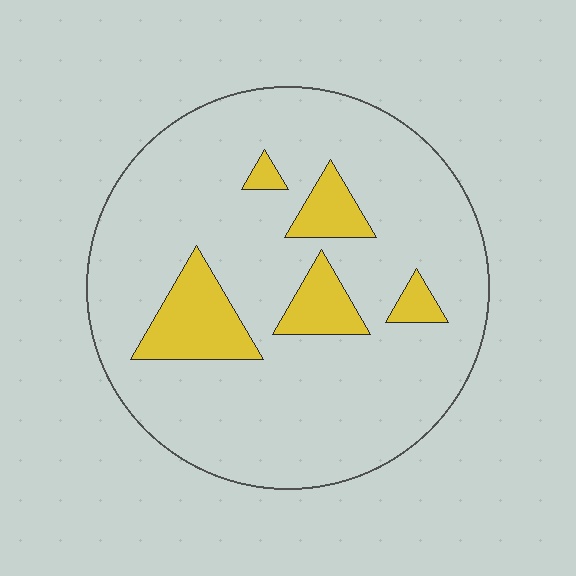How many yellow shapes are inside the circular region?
5.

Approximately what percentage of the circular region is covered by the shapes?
Approximately 15%.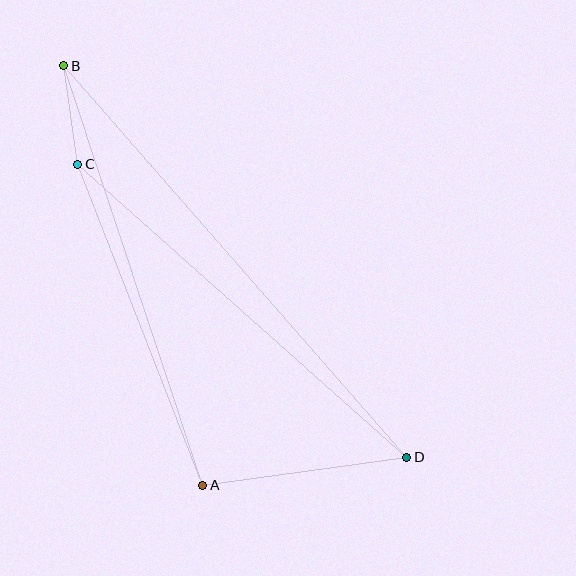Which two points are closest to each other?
Points B and C are closest to each other.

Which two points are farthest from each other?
Points B and D are farthest from each other.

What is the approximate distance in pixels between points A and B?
The distance between A and B is approximately 442 pixels.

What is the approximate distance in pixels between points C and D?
The distance between C and D is approximately 440 pixels.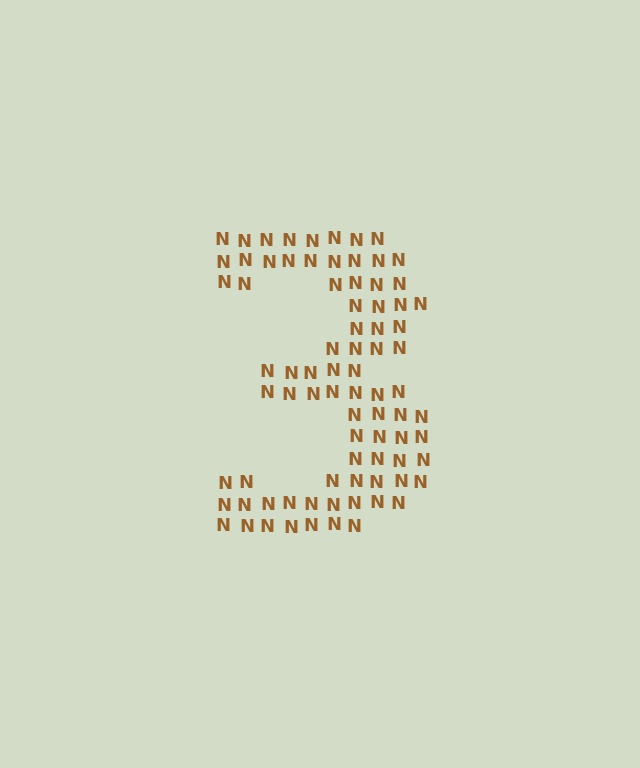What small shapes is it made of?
It is made of small letter N's.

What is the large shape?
The large shape is the digit 3.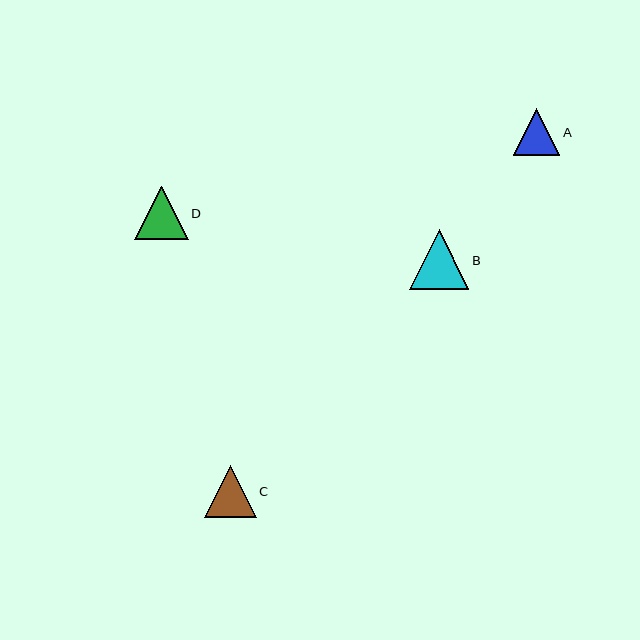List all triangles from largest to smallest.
From largest to smallest: B, D, C, A.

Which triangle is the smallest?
Triangle A is the smallest with a size of approximately 47 pixels.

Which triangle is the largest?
Triangle B is the largest with a size of approximately 60 pixels.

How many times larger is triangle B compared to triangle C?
Triangle B is approximately 1.2 times the size of triangle C.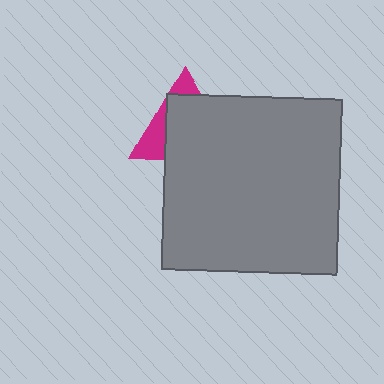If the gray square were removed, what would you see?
You would see the complete magenta triangle.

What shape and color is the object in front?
The object in front is a gray square.